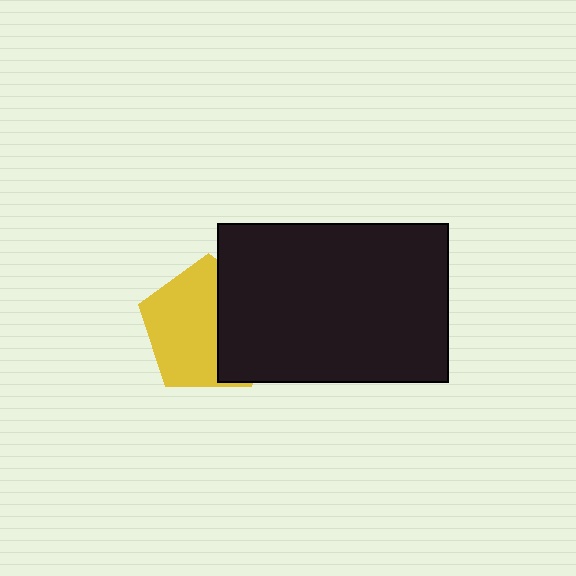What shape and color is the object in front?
The object in front is a black rectangle.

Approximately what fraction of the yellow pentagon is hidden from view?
Roughly 40% of the yellow pentagon is hidden behind the black rectangle.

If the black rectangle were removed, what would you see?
You would see the complete yellow pentagon.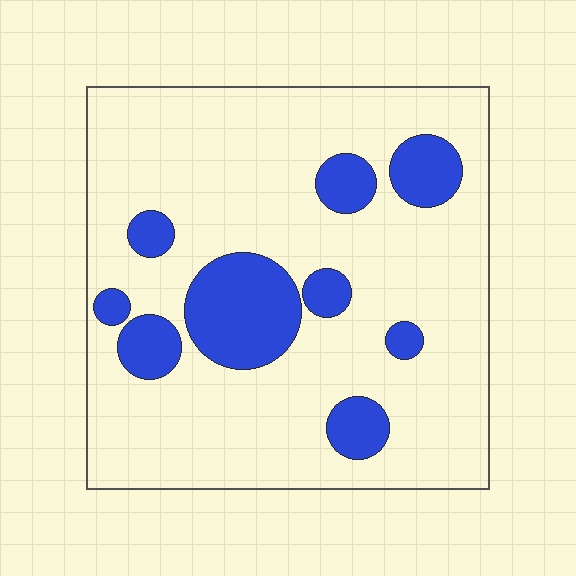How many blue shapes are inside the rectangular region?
9.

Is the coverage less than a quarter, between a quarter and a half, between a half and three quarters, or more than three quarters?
Less than a quarter.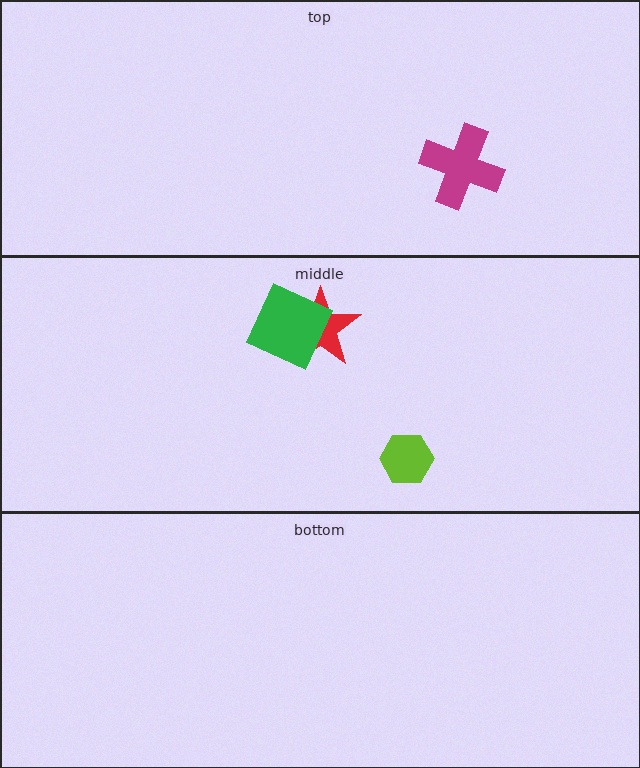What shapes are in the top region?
The magenta cross.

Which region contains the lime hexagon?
The middle region.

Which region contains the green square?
The middle region.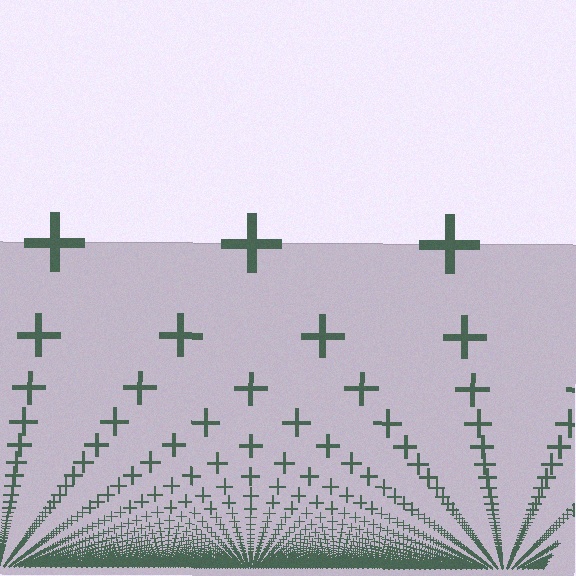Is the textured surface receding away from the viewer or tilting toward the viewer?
The surface appears to tilt toward the viewer. Texture elements get larger and sparser toward the top.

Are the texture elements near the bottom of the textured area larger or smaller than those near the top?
Smaller. The gradient is inverted — elements near the bottom are smaller and denser.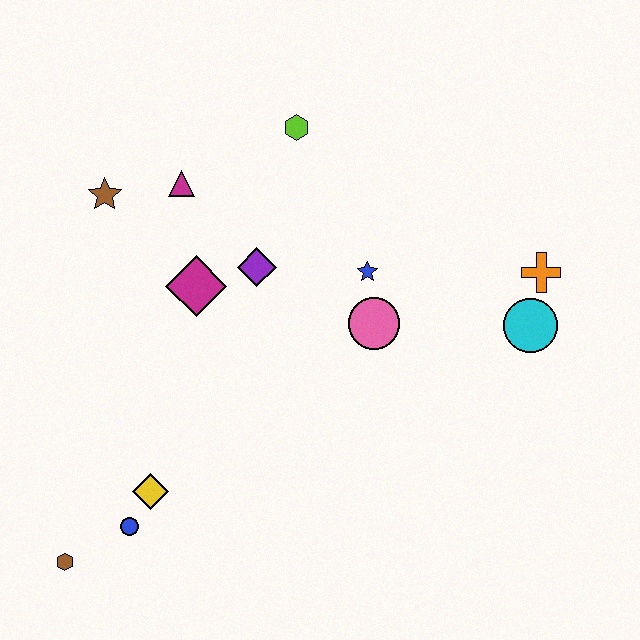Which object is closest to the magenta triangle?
The brown star is closest to the magenta triangle.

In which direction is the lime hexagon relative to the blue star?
The lime hexagon is above the blue star.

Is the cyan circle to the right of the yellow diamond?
Yes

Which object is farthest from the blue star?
The brown hexagon is farthest from the blue star.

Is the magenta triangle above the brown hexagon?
Yes